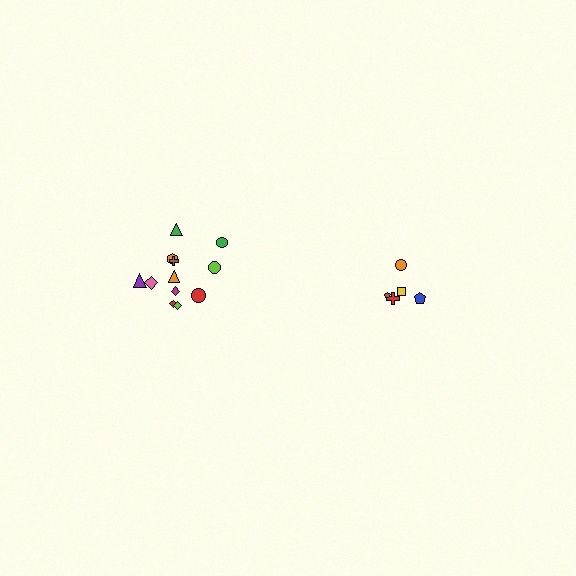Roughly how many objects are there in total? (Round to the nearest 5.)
Roughly 15 objects in total.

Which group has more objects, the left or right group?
The left group.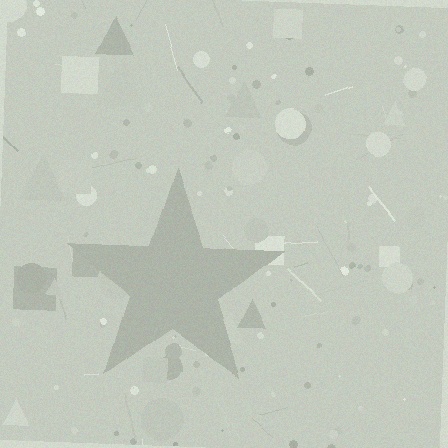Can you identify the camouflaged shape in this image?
The camouflaged shape is a star.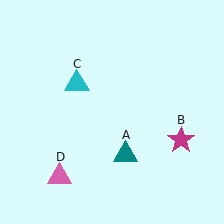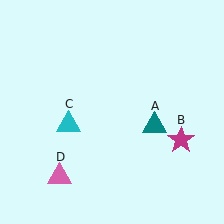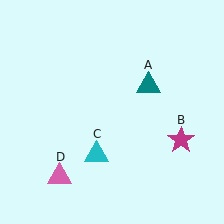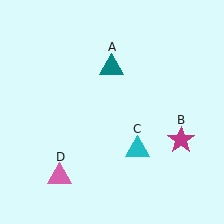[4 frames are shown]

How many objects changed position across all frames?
2 objects changed position: teal triangle (object A), cyan triangle (object C).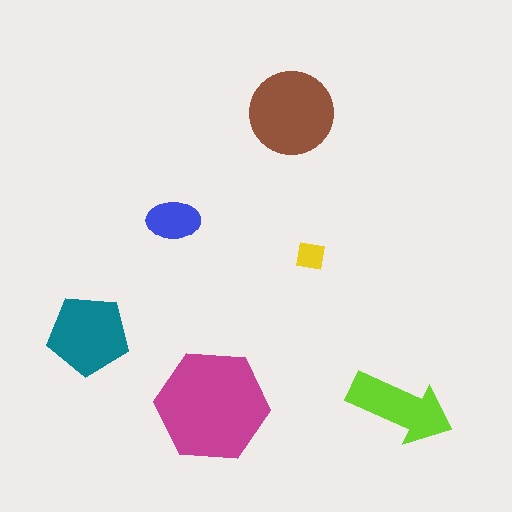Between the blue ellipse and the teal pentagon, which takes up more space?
The teal pentagon.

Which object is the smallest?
The yellow square.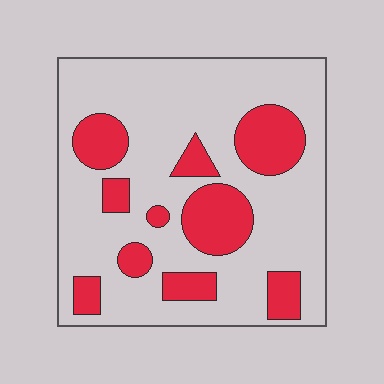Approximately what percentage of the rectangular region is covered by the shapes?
Approximately 25%.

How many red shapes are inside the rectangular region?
10.